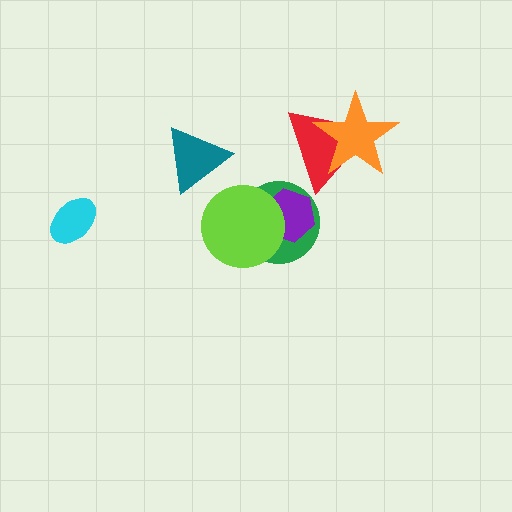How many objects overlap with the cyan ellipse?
0 objects overlap with the cyan ellipse.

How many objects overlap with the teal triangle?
0 objects overlap with the teal triangle.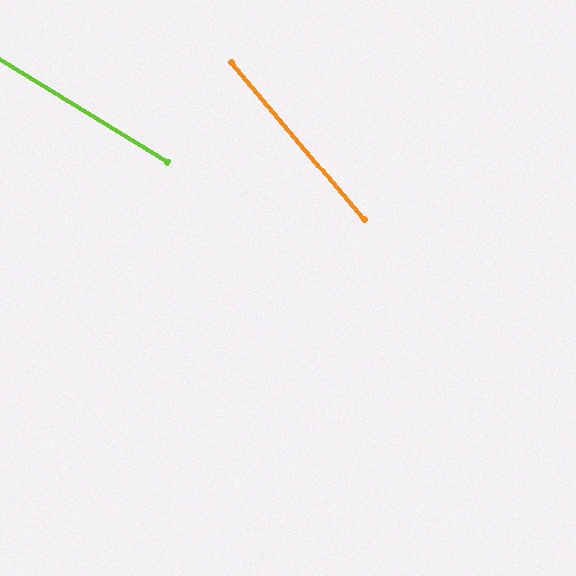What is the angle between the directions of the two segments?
Approximately 19 degrees.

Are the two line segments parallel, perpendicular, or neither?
Neither parallel nor perpendicular — they differ by about 19°.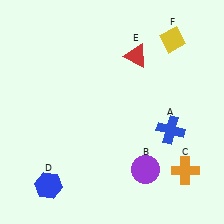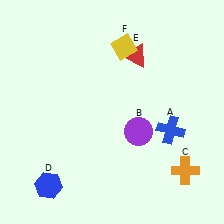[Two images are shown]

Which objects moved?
The objects that moved are: the purple circle (B), the yellow diamond (F).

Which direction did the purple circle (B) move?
The purple circle (B) moved up.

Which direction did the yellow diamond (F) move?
The yellow diamond (F) moved left.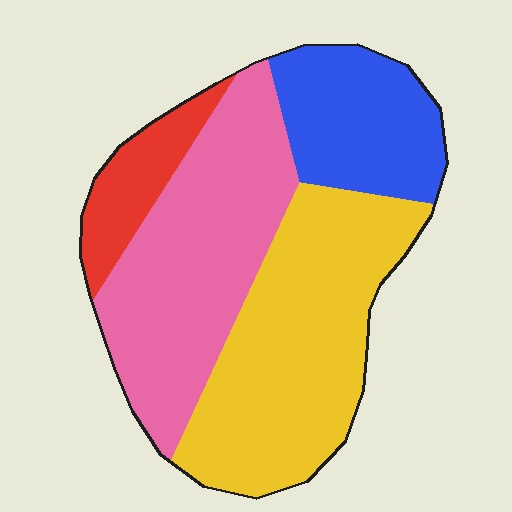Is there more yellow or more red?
Yellow.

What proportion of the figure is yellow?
Yellow covers 37% of the figure.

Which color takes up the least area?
Red, at roughly 10%.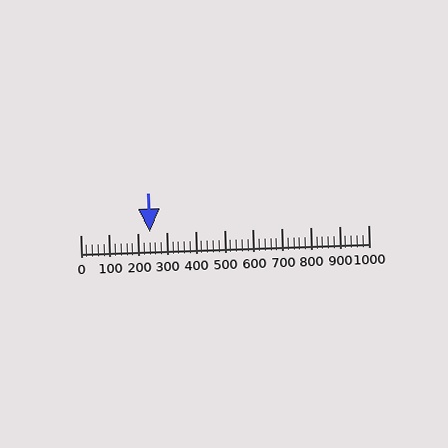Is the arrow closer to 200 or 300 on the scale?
The arrow is closer to 200.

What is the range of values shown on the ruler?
The ruler shows values from 0 to 1000.